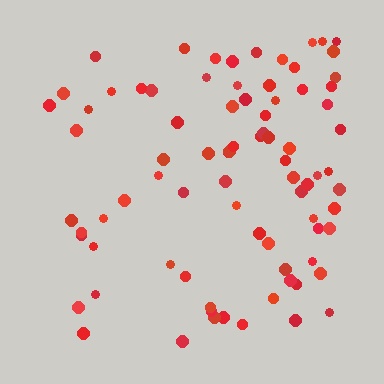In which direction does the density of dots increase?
From left to right, with the right side densest.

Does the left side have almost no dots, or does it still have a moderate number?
Still a moderate number, just noticeably fewer than the right.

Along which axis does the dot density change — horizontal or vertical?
Horizontal.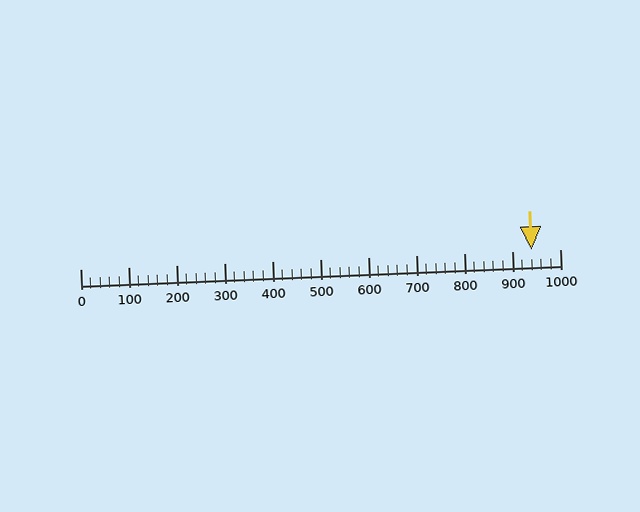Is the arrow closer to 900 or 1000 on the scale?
The arrow is closer to 900.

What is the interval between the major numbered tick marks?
The major tick marks are spaced 100 units apart.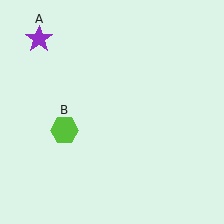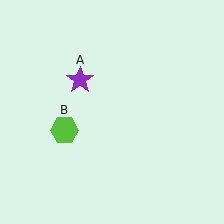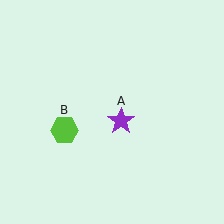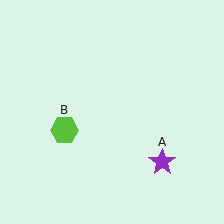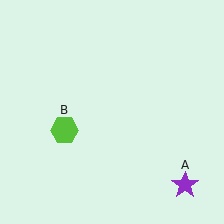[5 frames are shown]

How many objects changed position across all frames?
1 object changed position: purple star (object A).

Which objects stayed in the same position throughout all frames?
Lime hexagon (object B) remained stationary.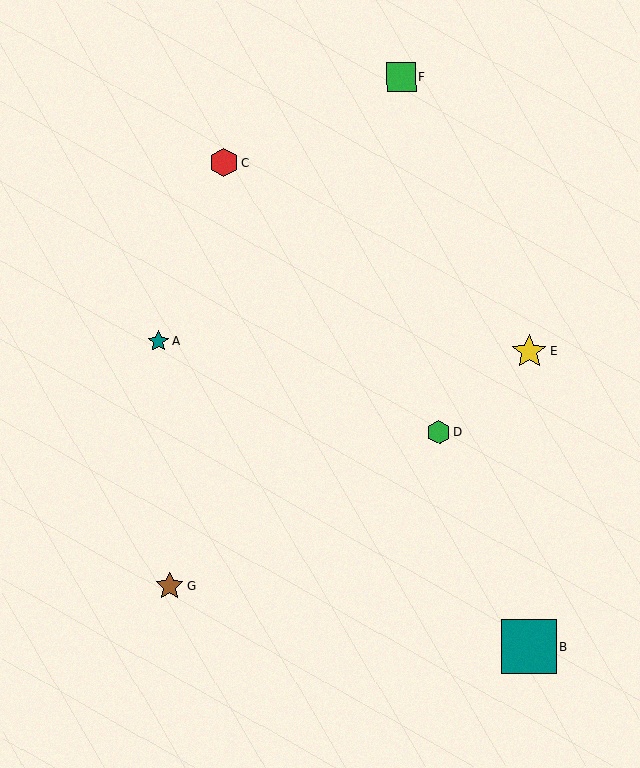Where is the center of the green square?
The center of the green square is at (401, 77).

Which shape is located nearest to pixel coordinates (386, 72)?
The green square (labeled F) at (401, 77) is nearest to that location.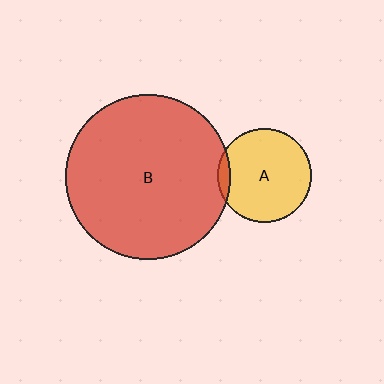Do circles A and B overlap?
Yes.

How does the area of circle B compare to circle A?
Approximately 3.0 times.